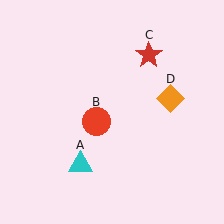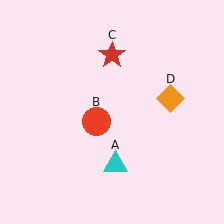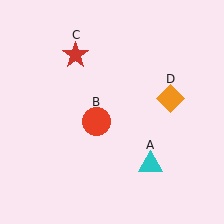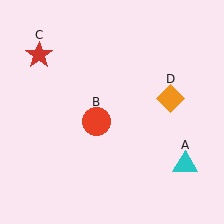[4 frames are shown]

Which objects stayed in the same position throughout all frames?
Red circle (object B) and orange diamond (object D) remained stationary.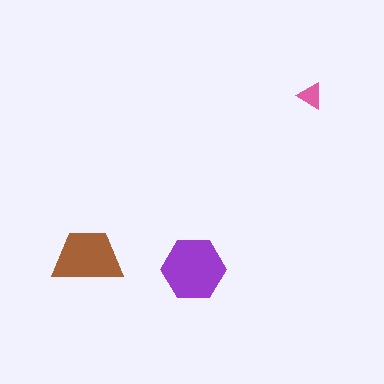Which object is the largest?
The purple hexagon.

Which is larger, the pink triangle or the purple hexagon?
The purple hexagon.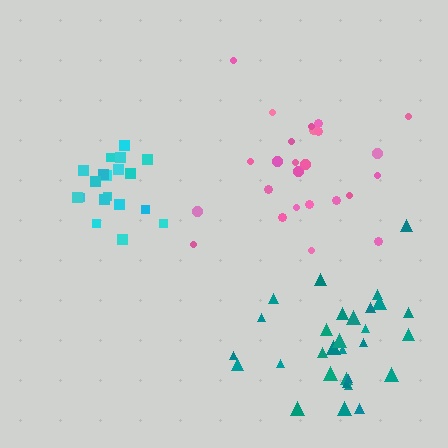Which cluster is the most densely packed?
Cyan.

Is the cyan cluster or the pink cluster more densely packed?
Cyan.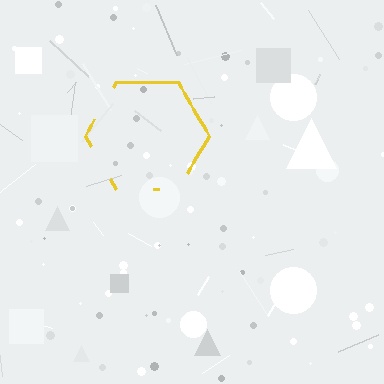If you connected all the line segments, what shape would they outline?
They would outline a hexagon.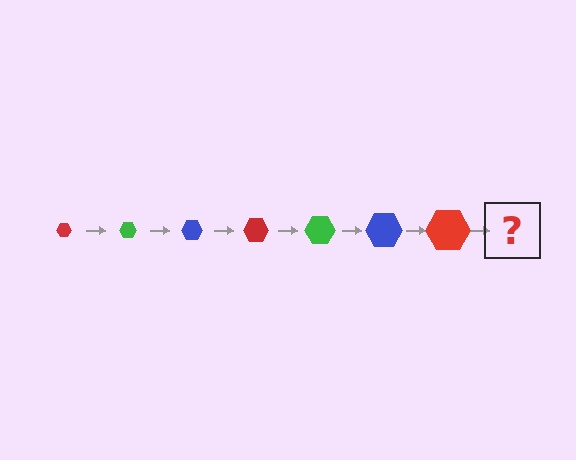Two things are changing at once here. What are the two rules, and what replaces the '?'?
The two rules are that the hexagon grows larger each step and the color cycles through red, green, and blue. The '?' should be a green hexagon, larger than the previous one.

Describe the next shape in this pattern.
It should be a green hexagon, larger than the previous one.